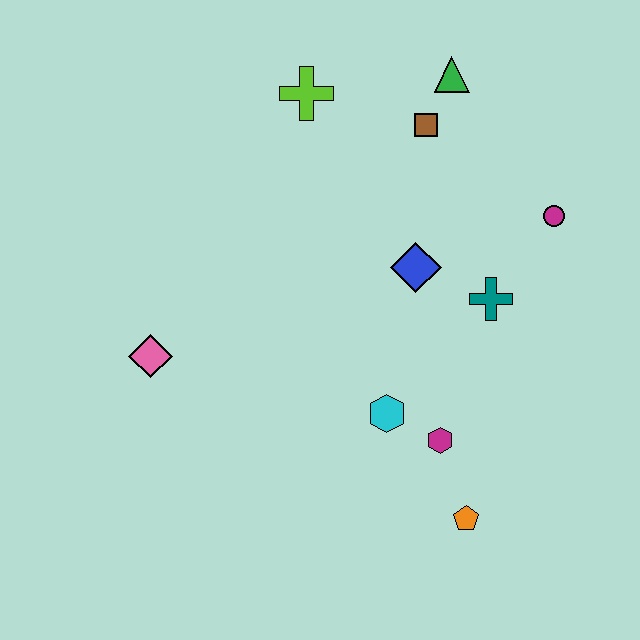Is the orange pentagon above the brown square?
No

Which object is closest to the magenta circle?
The teal cross is closest to the magenta circle.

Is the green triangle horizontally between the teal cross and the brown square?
Yes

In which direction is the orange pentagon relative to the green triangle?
The orange pentagon is below the green triangle.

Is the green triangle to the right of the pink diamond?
Yes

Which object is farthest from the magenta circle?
The pink diamond is farthest from the magenta circle.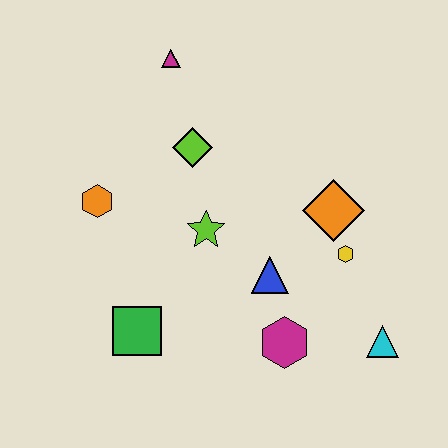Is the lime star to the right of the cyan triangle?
No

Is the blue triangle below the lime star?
Yes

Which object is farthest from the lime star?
The cyan triangle is farthest from the lime star.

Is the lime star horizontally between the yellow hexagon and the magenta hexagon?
No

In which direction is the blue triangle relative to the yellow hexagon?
The blue triangle is to the left of the yellow hexagon.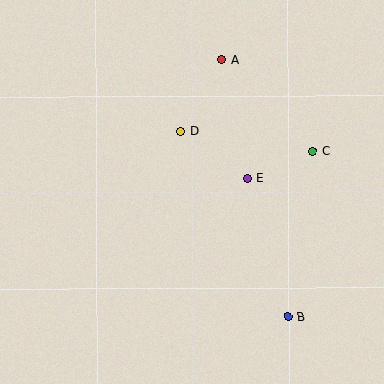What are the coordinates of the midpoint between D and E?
The midpoint between D and E is at (214, 155).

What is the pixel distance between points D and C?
The distance between D and C is 133 pixels.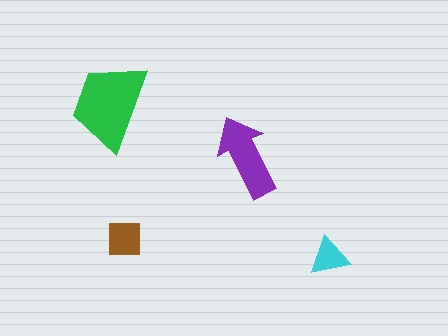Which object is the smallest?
The cyan triangle.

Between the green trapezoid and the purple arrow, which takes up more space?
The green trapezoid.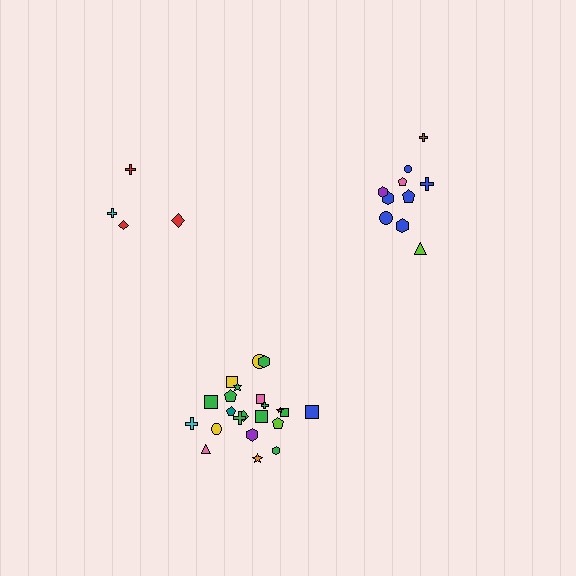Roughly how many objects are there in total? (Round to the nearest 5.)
Roughly 35 objects in total.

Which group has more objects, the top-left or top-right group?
The top-right group.